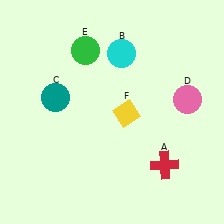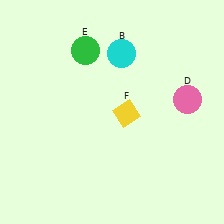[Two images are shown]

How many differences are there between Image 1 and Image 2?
There are 2 differences between the two images.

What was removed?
The teal circle (C), the red cross (A) were removed in Image 2.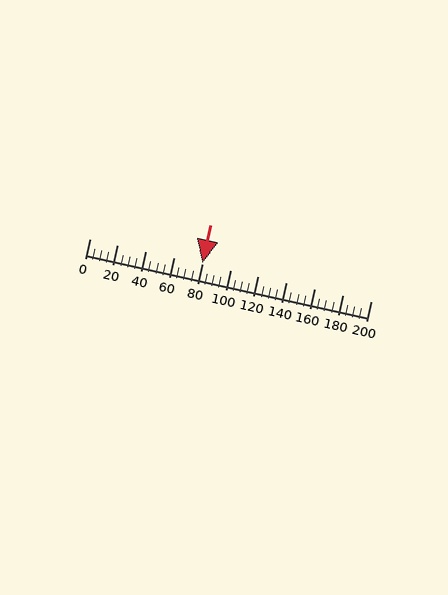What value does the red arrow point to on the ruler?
The red arrow points to approximately 80.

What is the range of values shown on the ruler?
The ruler shows values from 0 to 200.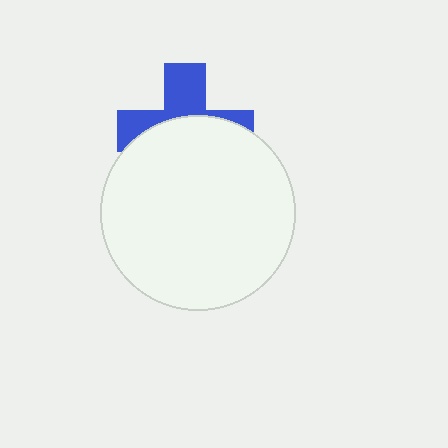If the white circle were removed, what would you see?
You would see the complete blue cross.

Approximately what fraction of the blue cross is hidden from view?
Roughly 59% of the blue cross is hidden behind the white circle.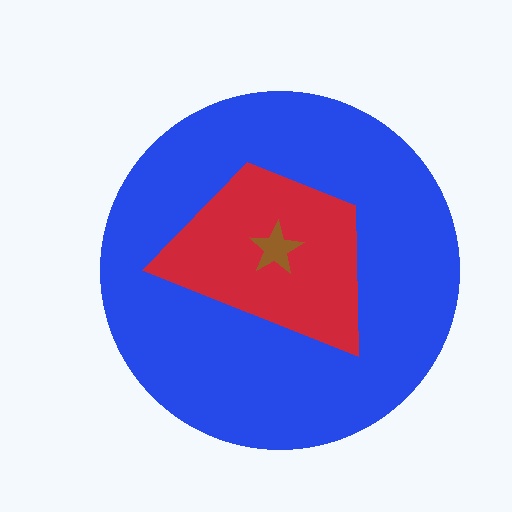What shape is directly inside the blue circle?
The red trapezoid.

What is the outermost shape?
The blue circle.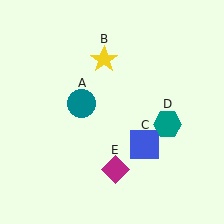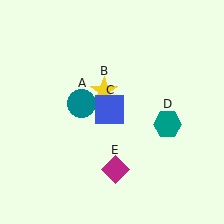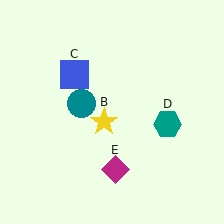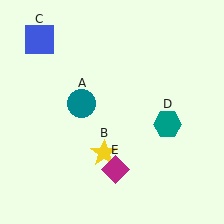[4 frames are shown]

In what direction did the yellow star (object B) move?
The yellow star (object B) moved down.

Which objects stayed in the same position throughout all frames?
Teal circle (object A) and teal hexagon (object D) and magenta diamond (object E) remained stationary.